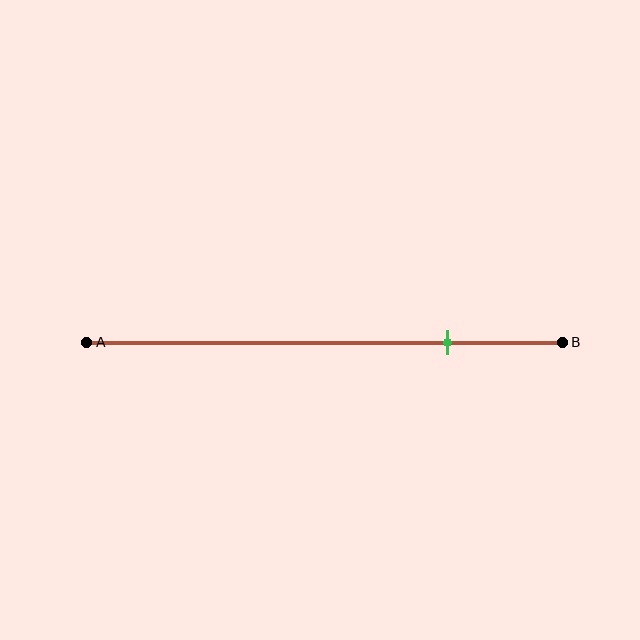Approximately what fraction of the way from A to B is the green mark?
The green mark is approximately 75% of the way from A to B.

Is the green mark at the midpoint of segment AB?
No, the mark is at about 75% from A, not at the 50% midpoint.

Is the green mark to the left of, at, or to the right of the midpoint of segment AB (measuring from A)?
The green mark is to the right of the midpoint of segment AB.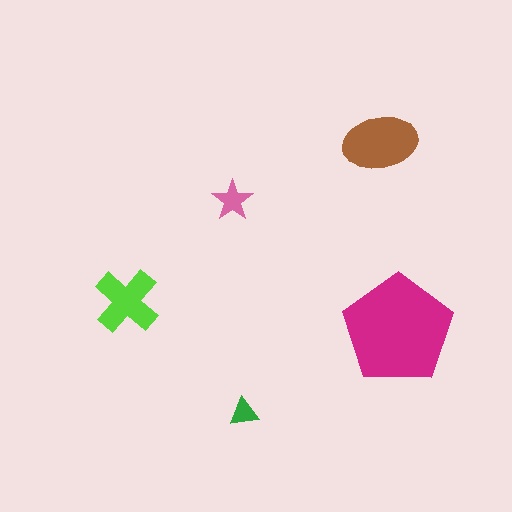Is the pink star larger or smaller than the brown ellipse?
Smaller.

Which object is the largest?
The magenta pentagon.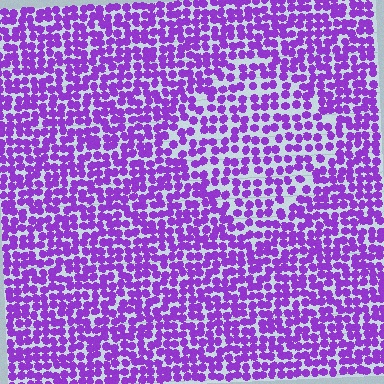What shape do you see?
I see a diamond.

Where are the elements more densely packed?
The elements are more densely packed outside the diamond boundary.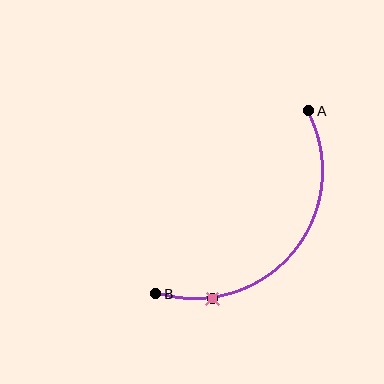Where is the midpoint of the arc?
The arc midpoint is the point on the curve farthest from the straight line joining A and B. It sits below and to the right of that line.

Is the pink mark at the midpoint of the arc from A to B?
No. The pink mark lies on the arc but is closer to endpoint B. The arc midpoint would be at the point on the curve equidistant along the arc from both A and B.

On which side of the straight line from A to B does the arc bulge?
The arc bulges below and to the right of the straight line connecting A and B.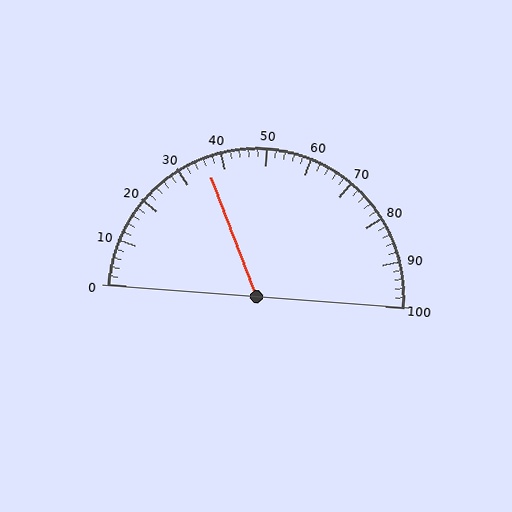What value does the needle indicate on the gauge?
The needle indicates approximately 36.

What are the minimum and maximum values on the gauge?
The gauge ranges from 0 to 100.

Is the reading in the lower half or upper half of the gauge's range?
The reading is in the lower half of the range (0 to 100).